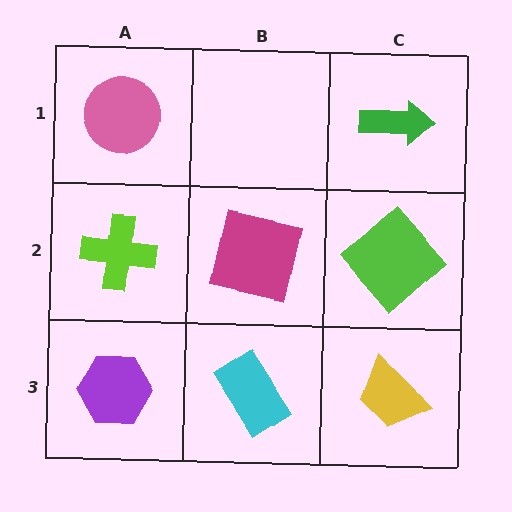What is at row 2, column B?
A magenta square.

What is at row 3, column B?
A cyan rectangle.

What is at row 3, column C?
A yellow trapezoid.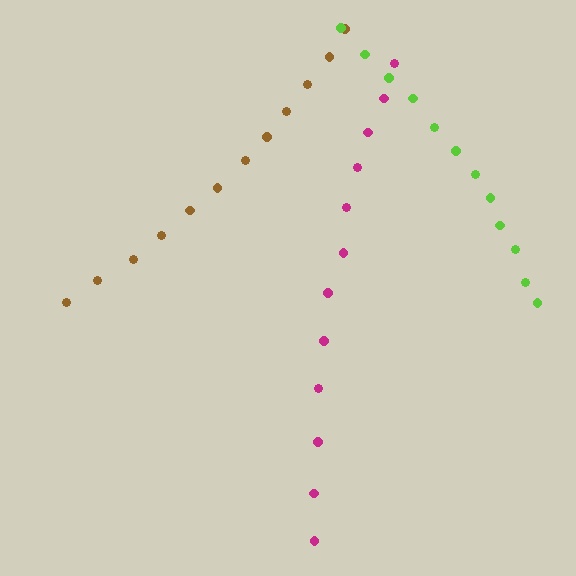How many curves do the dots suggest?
There are 3 distinct paths.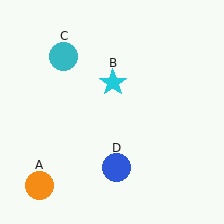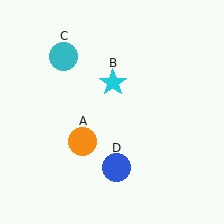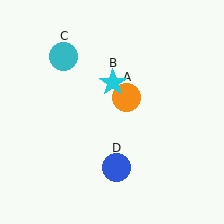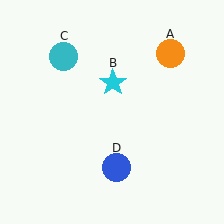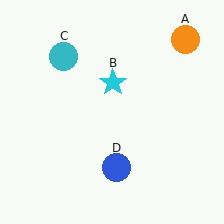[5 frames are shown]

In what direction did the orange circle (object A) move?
The orange circle (object A) moved up and to the right.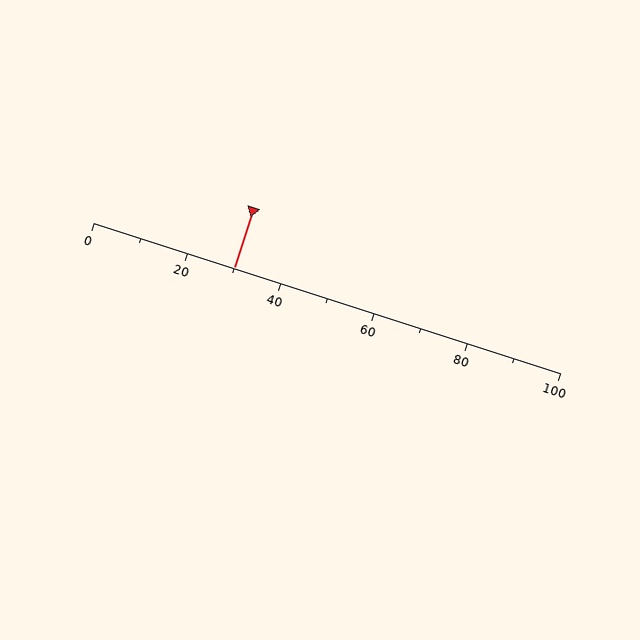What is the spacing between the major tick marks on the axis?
The major ticks are spaced 20 apart.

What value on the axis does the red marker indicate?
The marker indicates approximately 30.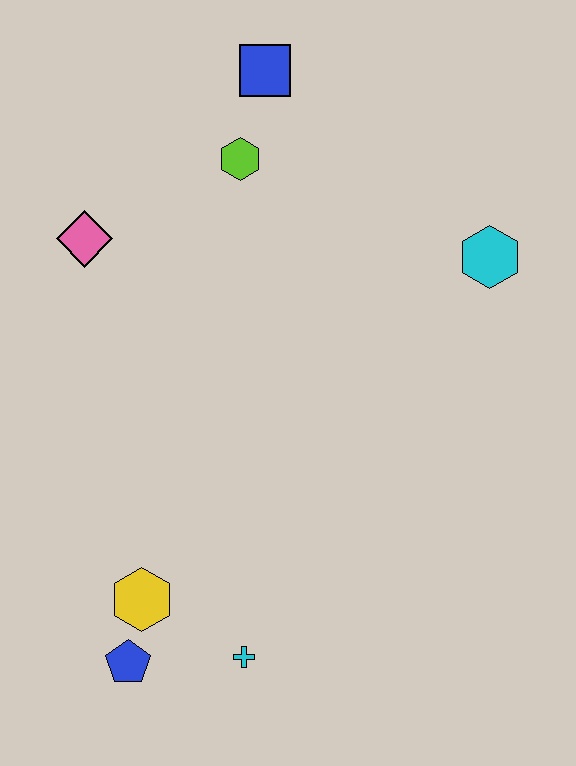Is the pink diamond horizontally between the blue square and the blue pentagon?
No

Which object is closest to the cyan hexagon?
The lime hexagon is closest to the cyan hexagon.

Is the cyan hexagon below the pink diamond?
Yes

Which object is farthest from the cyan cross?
The blue square is farthest from the cyan cross.